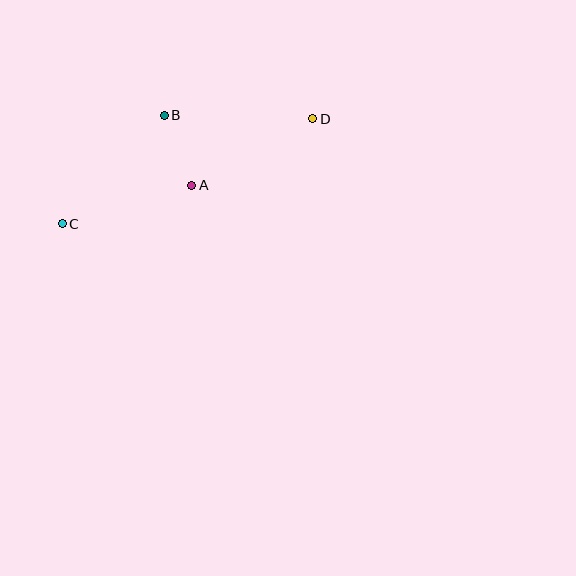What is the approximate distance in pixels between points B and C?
The distance between B and C is approximately 149 pixels.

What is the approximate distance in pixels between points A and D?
The distance between A and D is approximately 138 pixels.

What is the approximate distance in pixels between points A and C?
The distance between A and C is approximately 135 pixels.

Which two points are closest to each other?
Points A and B are closest to each other.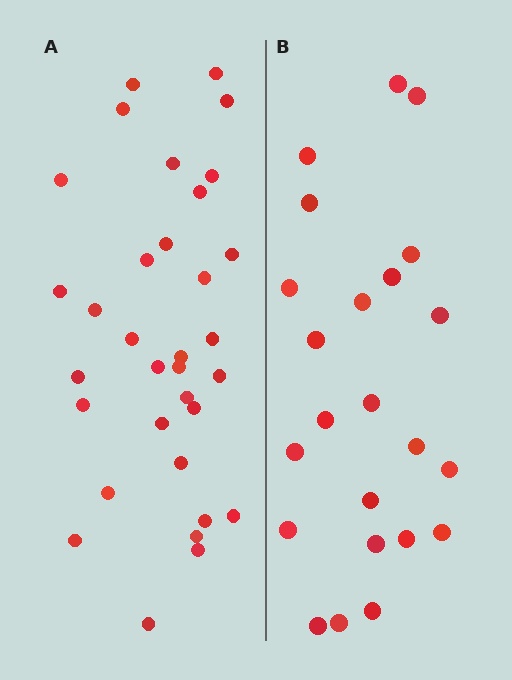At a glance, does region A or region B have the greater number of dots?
Region A (the left region) has more dots.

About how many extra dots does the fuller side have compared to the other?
Region A has roughly 10 or so more dots than region B.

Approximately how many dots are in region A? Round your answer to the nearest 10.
About 30 dots. (The exact count is 33, which rounds to 30.)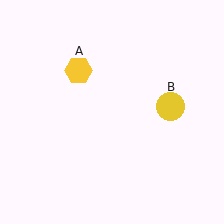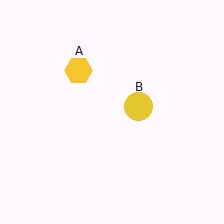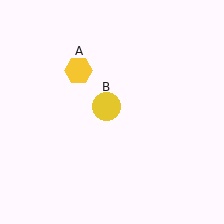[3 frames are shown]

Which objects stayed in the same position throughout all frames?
Yellow hexagon (object A) remained stationary.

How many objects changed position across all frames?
1 object changed position: yellow circle (object B).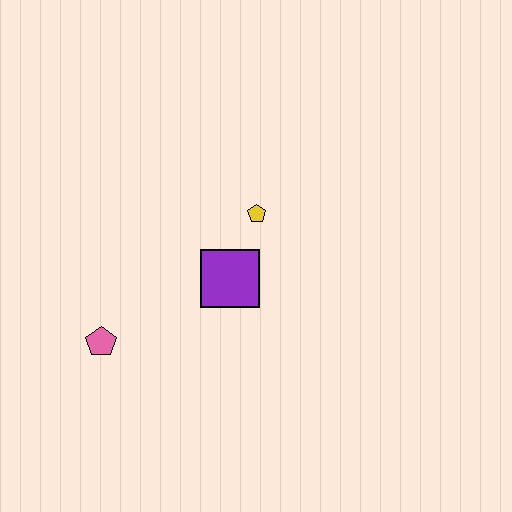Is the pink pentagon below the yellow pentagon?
Yes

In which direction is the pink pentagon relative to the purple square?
The pink pentagon is to the left of the purple square.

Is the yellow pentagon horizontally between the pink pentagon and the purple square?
No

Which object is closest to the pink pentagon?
The purple square is closest to the pink pentagon.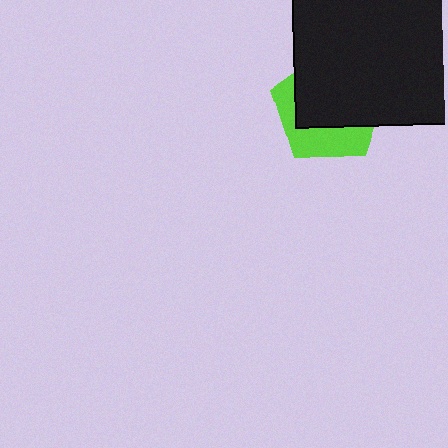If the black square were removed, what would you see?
You would see the complete lime pentagon.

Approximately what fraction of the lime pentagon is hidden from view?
Roughly 64% of the lime pentagon is hidden behind the black square.